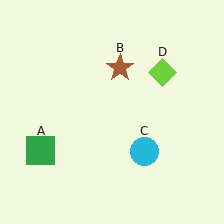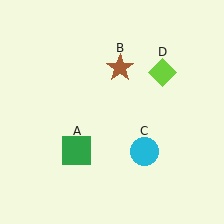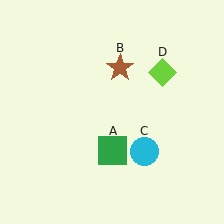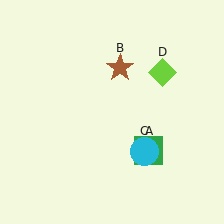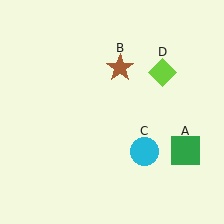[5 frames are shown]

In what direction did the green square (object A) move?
The green square (object A) moved right.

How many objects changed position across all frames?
1 object changed position: green square (object A).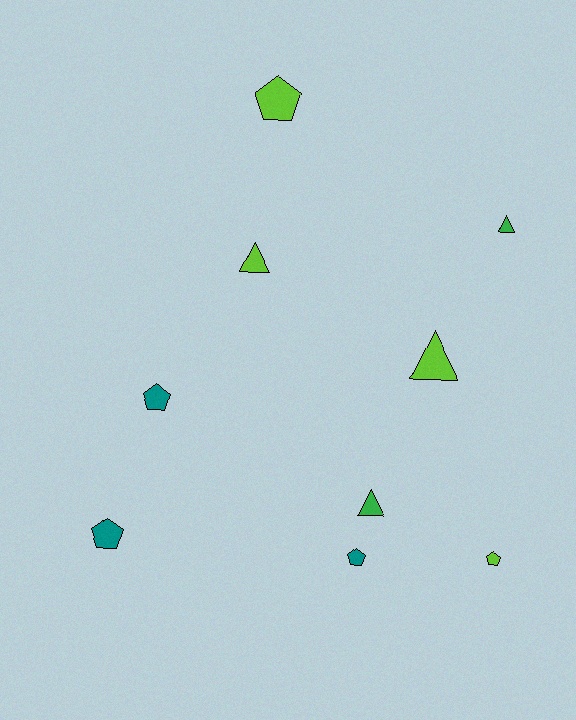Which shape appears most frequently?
Pentagon, with 5 objects.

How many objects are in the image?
There are 9 objects.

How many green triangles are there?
There are 2 green triangles.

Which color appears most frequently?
Lime, with 4 objects.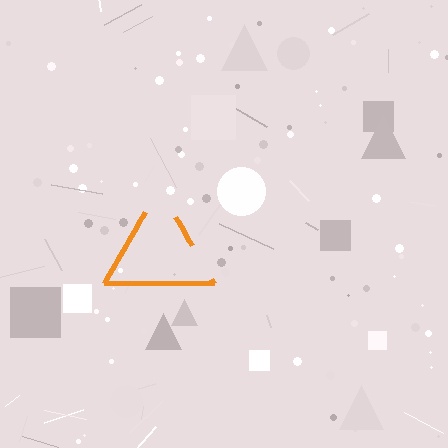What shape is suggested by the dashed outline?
The dashed outline suggests a triangle.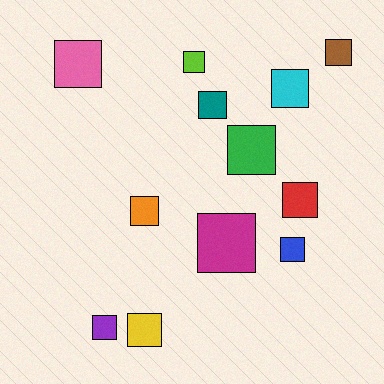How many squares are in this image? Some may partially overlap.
There are 12 squares.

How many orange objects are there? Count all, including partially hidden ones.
There is 1 orange object.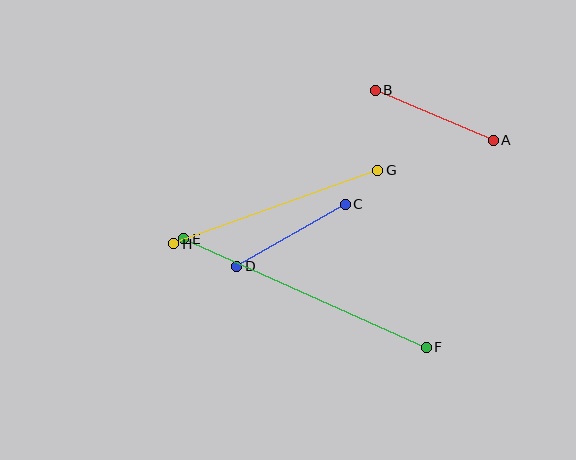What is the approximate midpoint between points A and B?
The midpoint is at approximately (434, 115) pixels.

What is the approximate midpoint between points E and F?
The midpoint is at approximately (305, 293) pixels.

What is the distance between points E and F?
The distance is approximately 266 pixels.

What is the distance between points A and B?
The distance is approximately 128 pixels.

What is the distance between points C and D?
The distance is approximately 125 pixels.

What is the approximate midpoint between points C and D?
The midpoint is at approximately (291, 235) pixels.